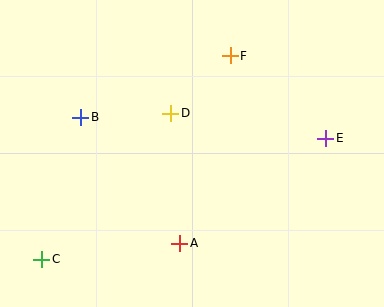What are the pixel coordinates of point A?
Point A is at (180, 243).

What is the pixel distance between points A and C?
The distance between A and C is 139 pixels.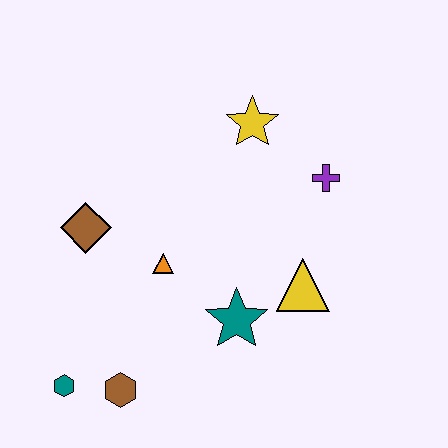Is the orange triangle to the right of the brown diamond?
Yes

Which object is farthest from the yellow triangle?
The teal hexagon is farthest from the yellow triangle.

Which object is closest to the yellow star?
The purple cross is closest to the yellow star.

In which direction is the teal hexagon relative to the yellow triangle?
The teal hexagon is to the left of the yellow triangle.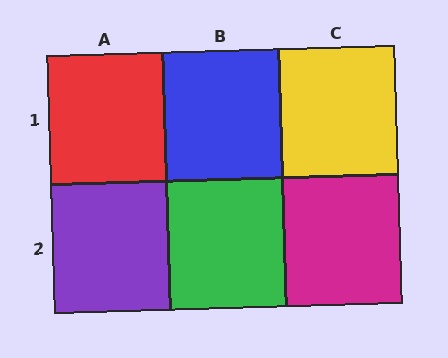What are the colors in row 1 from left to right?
Red, blue, yellow.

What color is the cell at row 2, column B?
Green.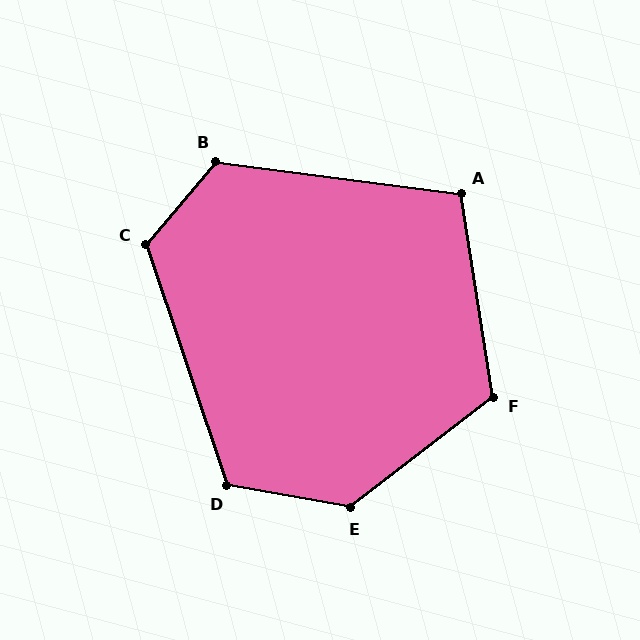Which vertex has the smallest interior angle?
A, at approximately 106 degrees.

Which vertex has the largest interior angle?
E, at approximately 132 degrees.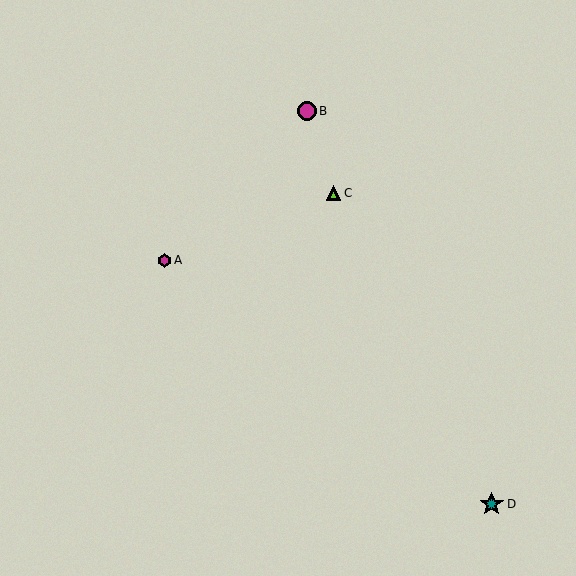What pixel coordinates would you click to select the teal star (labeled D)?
Click at (492, 504) to select the teal star D.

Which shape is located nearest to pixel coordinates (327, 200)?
The lime triangle (labeled C) at (334, 193) is nearest to that location.